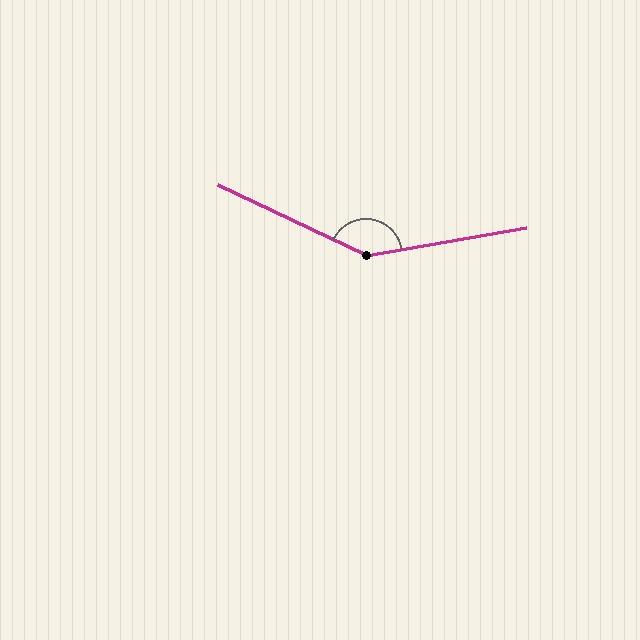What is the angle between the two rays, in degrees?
Approximately 145 degrees.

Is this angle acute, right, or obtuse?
It is obtuse.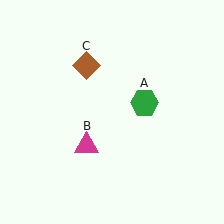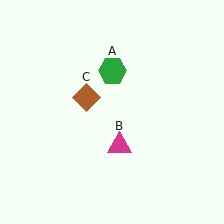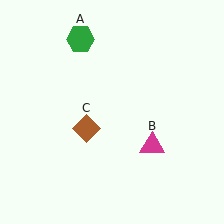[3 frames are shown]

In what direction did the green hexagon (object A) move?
The green hexagon (object A) moved up and to the left.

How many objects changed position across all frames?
3 objects changed position: green hexagon (object A), magenta triangle (object B), brown diamond (object C).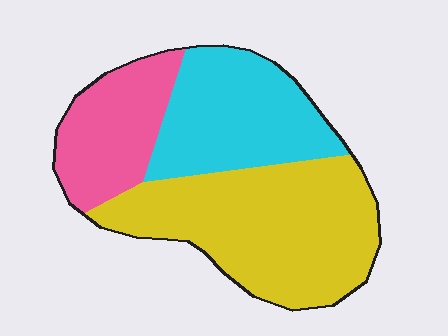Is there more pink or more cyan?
Cyan.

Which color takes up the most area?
Yellow, at roughly 50%.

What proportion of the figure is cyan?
Cyan covers about 30% of the figure.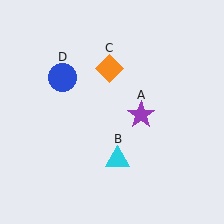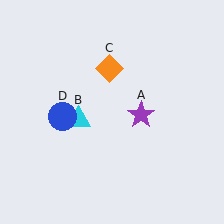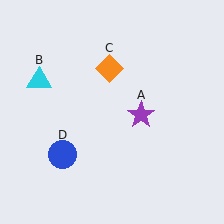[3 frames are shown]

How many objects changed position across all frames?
2 objects changed position: cyan triangle (object B), blue circle (object D).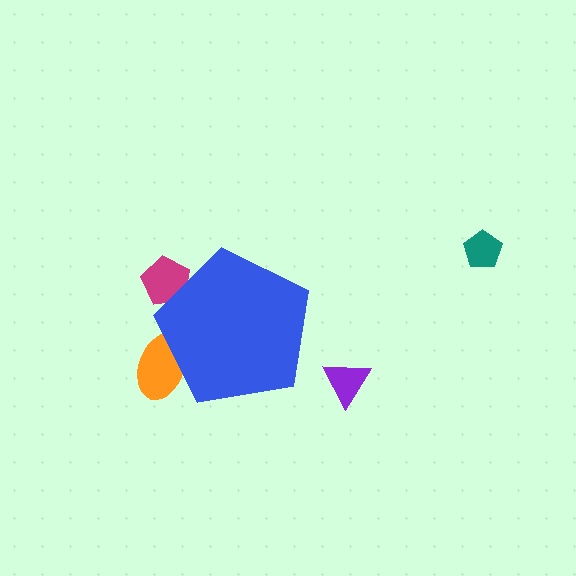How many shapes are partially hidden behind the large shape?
2 shapes are partially hidden.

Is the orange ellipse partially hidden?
Yes, the orange ellipse is partially hidden behind the blue pentagon.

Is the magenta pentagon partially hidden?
Yes, the magenta pentagon is partially hidden behind the blue pentagon.